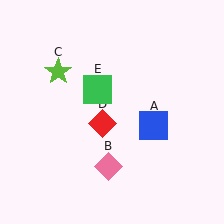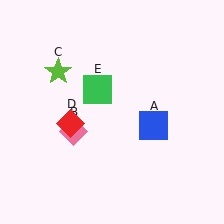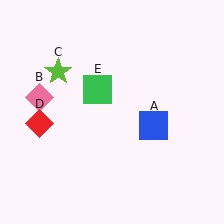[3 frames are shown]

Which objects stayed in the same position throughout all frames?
Blue square (object A) and lime star (object C) and green square (object E) remained stationary.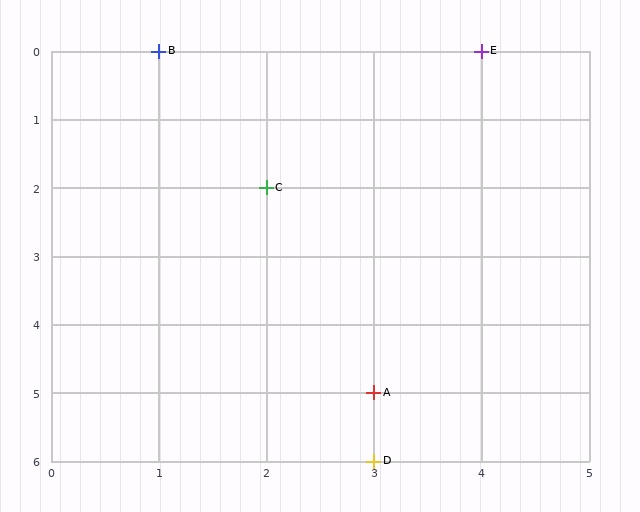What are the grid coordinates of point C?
Point C is at grid coordinates (2, 2).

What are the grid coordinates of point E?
Point E is at grid coordinates (4, 0).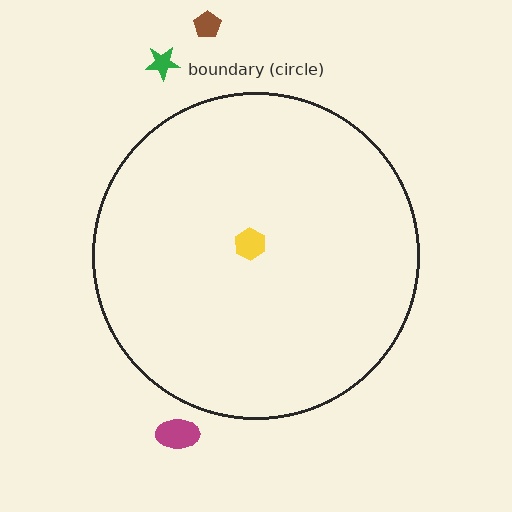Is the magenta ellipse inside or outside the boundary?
Outside.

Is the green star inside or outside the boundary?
Outside.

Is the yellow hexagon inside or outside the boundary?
Inside.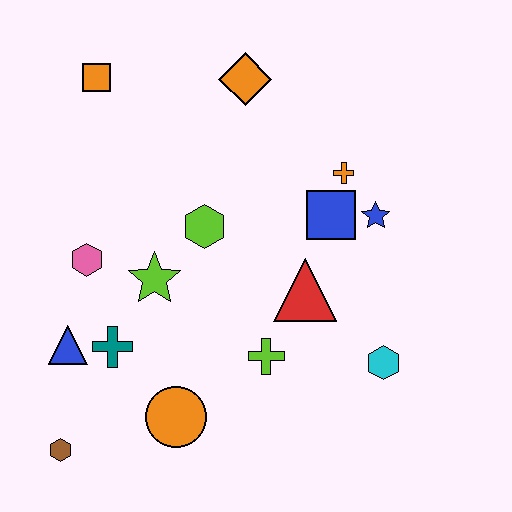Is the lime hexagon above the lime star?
Yes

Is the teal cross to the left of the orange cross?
Yes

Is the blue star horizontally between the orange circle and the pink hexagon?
No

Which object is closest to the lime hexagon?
The lime star is closest to the lime hexagon.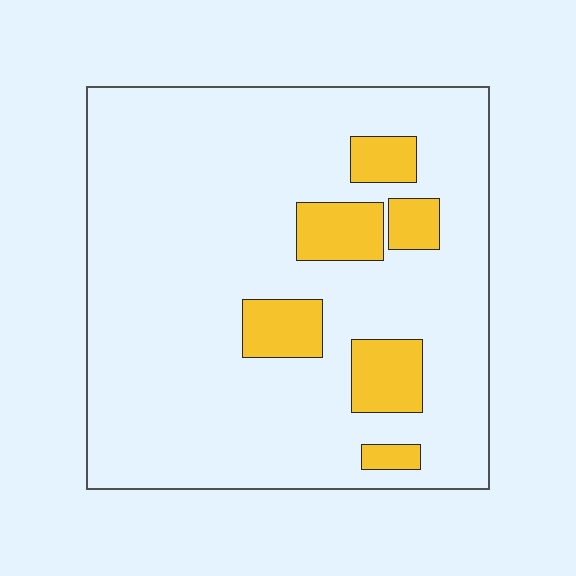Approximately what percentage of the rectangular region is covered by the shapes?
Approximately 15%.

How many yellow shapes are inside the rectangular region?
6.